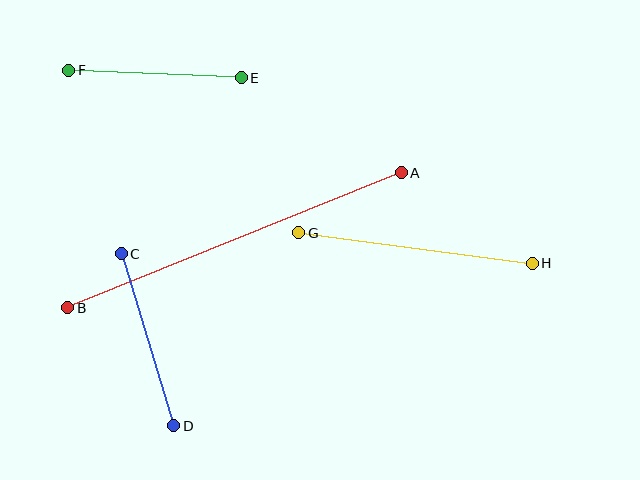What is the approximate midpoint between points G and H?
The midpoint is at approximately (415, 248) pixels.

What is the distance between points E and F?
The distance is approximately 173 pixels.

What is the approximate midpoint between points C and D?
The midpoint is at approximately (147, 340) pixels.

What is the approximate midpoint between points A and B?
The midpoint is at approximately (234, 240) pixels.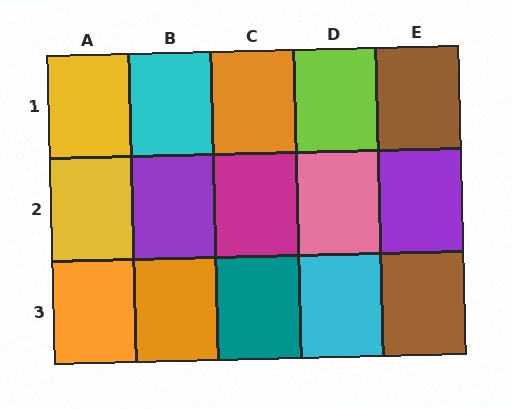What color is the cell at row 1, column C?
Orange.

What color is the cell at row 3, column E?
Brown.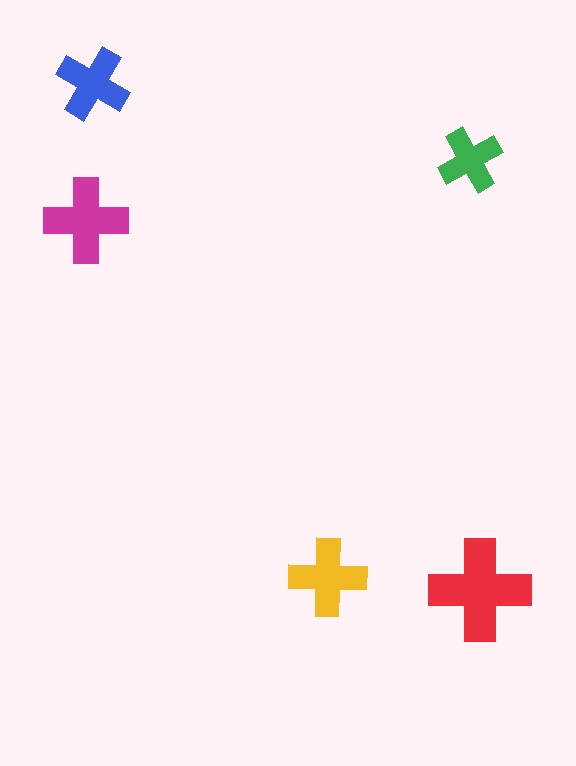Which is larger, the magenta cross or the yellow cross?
The magenta one.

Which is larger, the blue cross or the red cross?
The red one.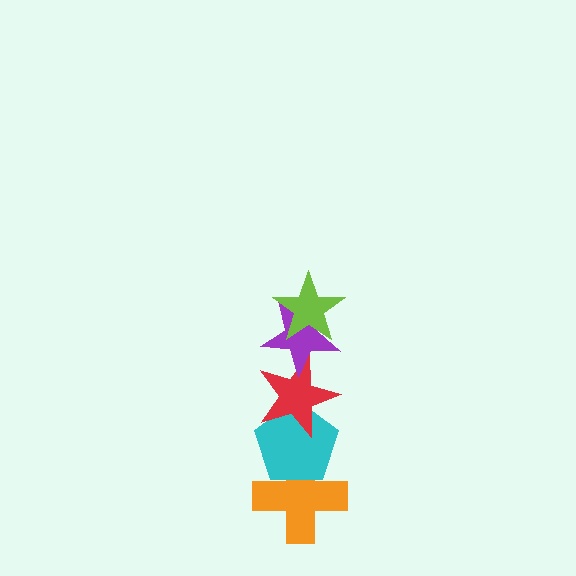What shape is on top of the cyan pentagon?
The red star is on top of the cyan pentagon.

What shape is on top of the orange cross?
The cyan pentagon is on top of the orange cross.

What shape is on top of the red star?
The purple star is on top of the red star.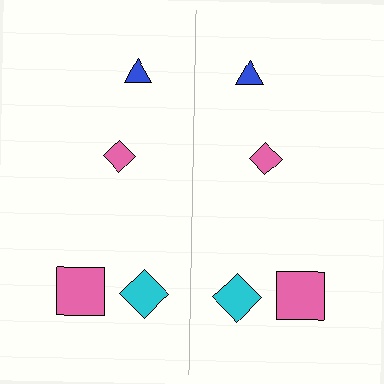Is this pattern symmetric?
Yes, this pattern has bilateral (reflection) symmetry.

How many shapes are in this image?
There are 8 shapes in this image.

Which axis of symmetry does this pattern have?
The pattern has a vertical axis of symmetry running through the center of the image.